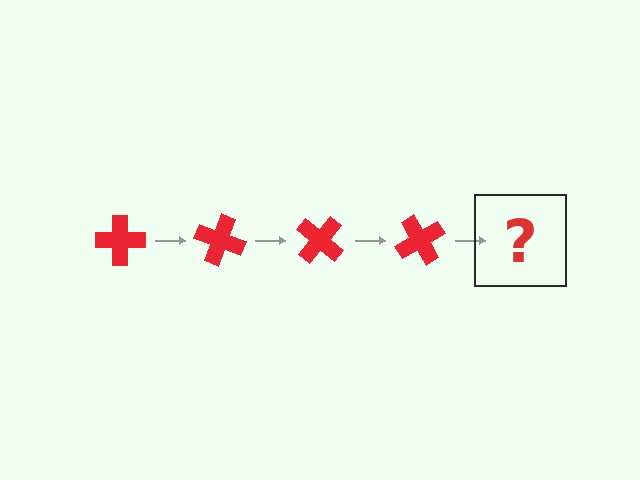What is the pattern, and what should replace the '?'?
The pattern is that the cross rotates 20 degrees each step. The '?' should be a red cross rotated 80 degrees.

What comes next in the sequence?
The next element should be a red cross rotated 80 degrees.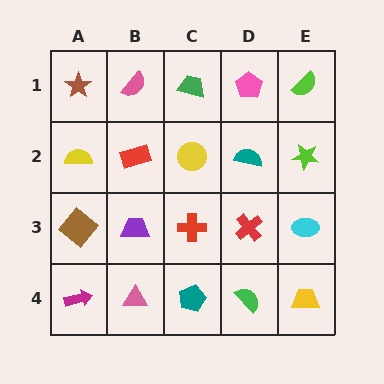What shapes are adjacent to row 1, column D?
A teal semicircle (row 2, column D), a green trapezoid (row 1, column C), a lime semicircle (row 1, column E).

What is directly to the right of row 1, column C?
A pink pentagon.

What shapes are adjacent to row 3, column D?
A teal semicircle (row 2, column D), a green semicircle (row 4, column D), a red cross (row 3, column C), a cyan ellipse (row 3, column E).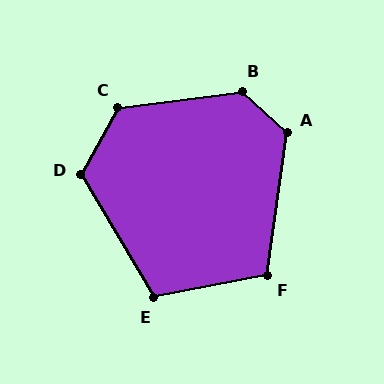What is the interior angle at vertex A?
Approximately 125 degrees (obtuse).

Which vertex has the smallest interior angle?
F, at approximately 109 degrees.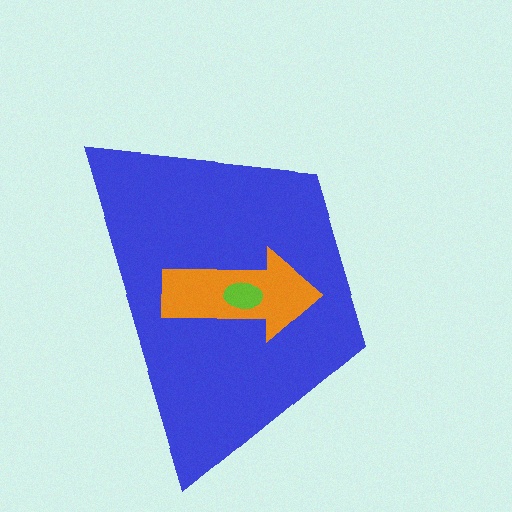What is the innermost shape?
The lime ellipse.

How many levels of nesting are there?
3.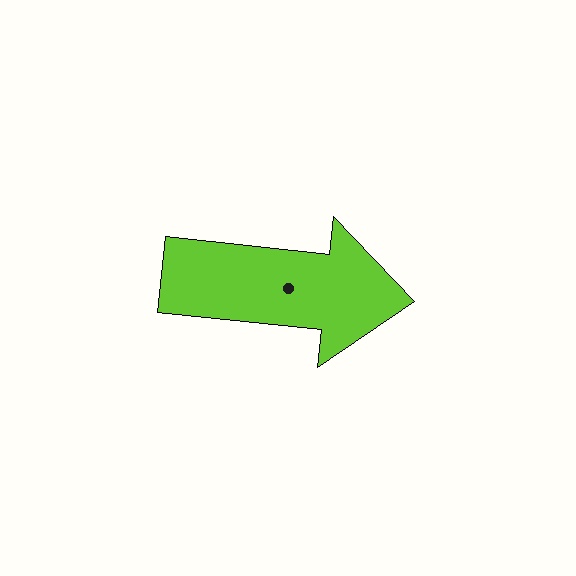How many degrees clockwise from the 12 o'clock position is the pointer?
Approximately 96 degrees.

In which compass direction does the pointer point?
East.